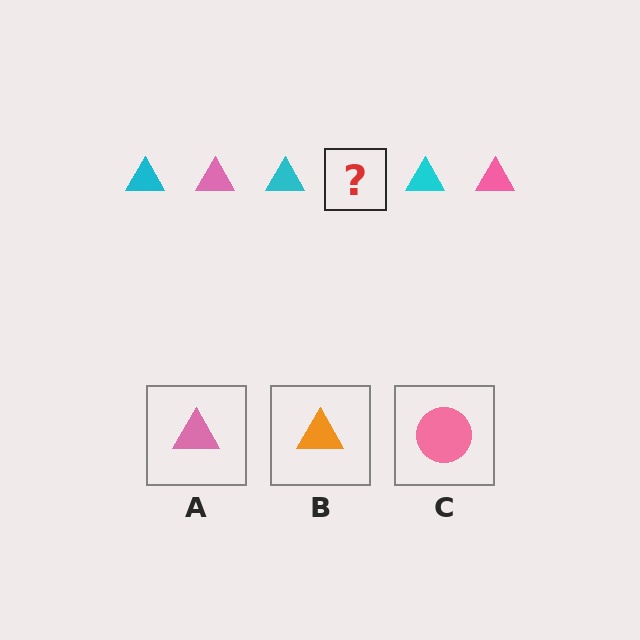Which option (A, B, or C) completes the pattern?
A.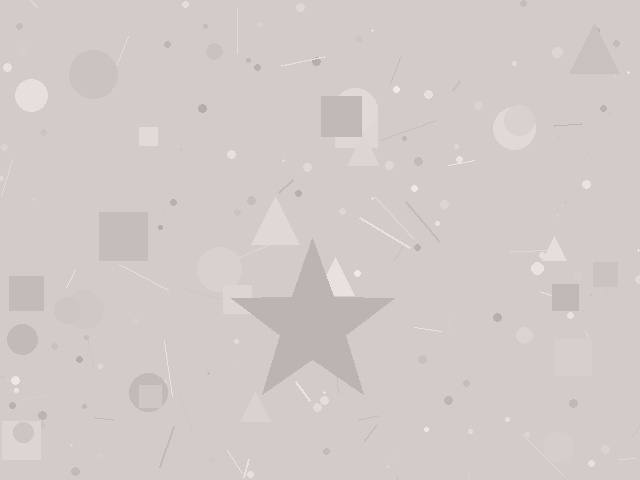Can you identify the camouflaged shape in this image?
The camouflaged shape is a star.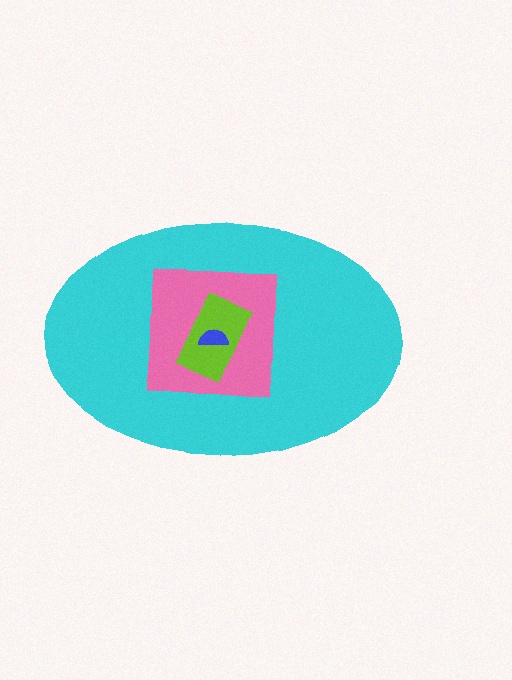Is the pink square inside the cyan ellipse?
Yes.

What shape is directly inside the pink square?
The lime rectangle.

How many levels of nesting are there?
4.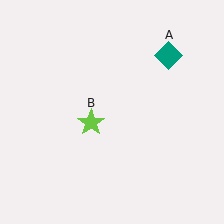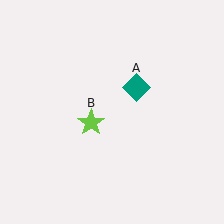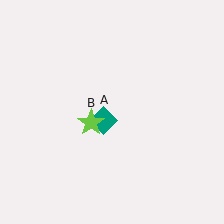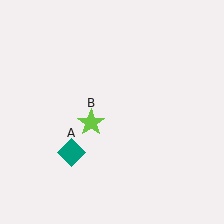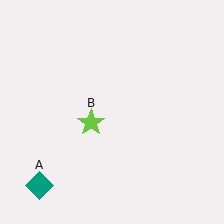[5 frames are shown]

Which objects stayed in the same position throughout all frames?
Lime star (object B) remained stationary.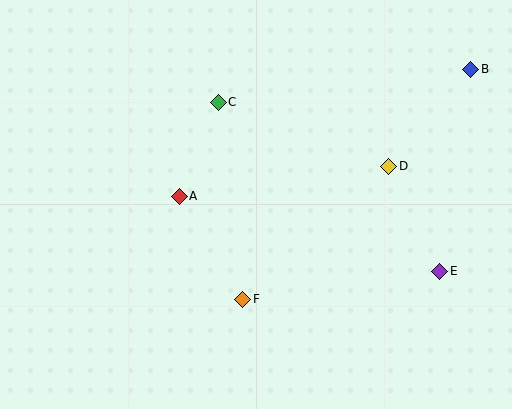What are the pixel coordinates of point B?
Point B is at (471, 70).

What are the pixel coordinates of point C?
Point C is at (218, 102).